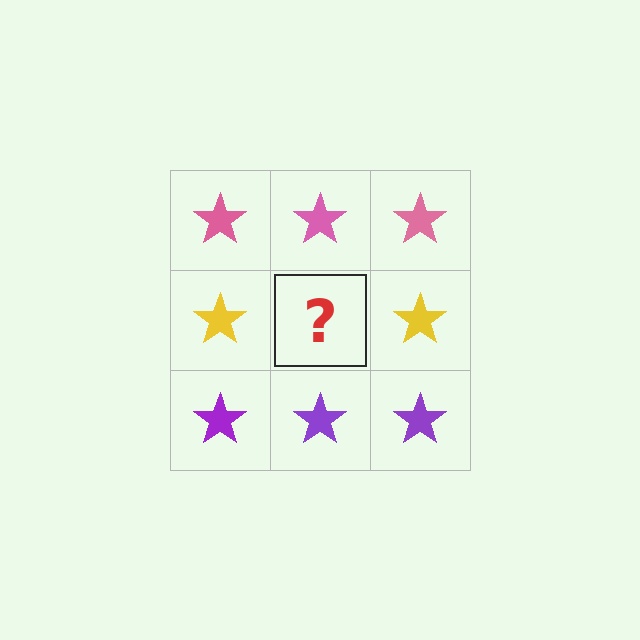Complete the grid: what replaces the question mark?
The question mark should be replaced with a yellow star.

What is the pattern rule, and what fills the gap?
The rule is that each row has a consistent color. The gap should be filled with a yellow star.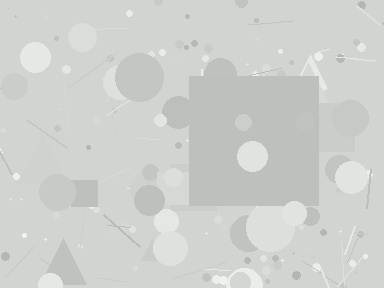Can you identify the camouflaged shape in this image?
The camouflaged shape is a square.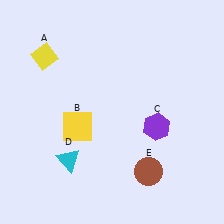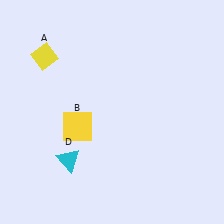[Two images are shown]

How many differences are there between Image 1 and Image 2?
There are 2 differences between the two images.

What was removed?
The brown circle (E), the purple hexagon (C) were removed in Image 2.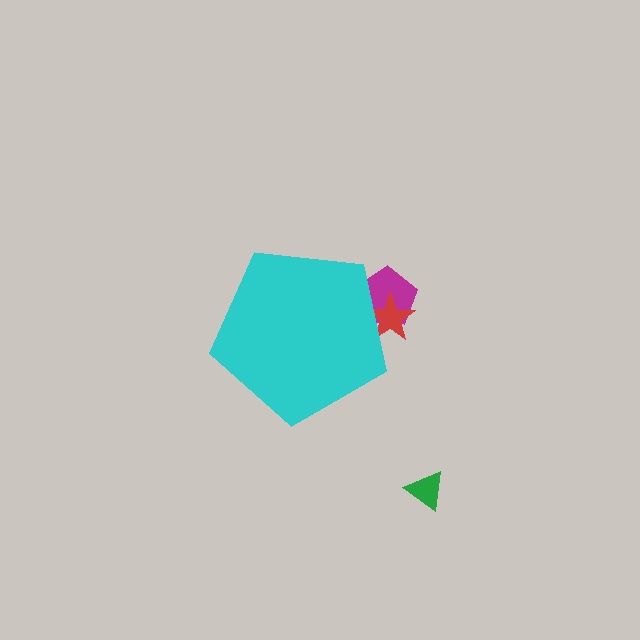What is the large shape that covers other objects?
A cyan pentagon.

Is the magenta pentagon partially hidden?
Yes, the magenta pentagon is partially hidden behind the cyan pentagon.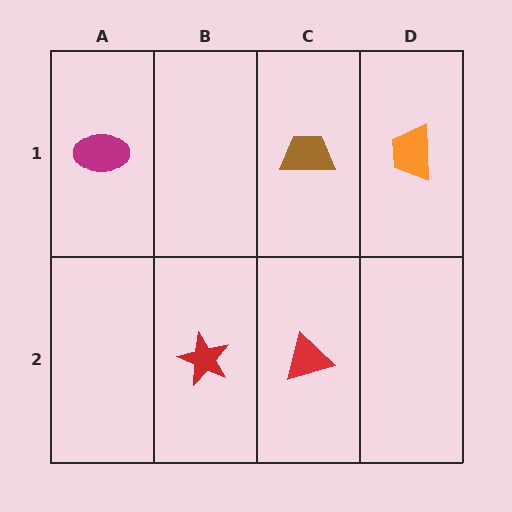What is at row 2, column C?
A red triangle.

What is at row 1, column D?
An orange trapezoid.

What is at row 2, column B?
A red star.